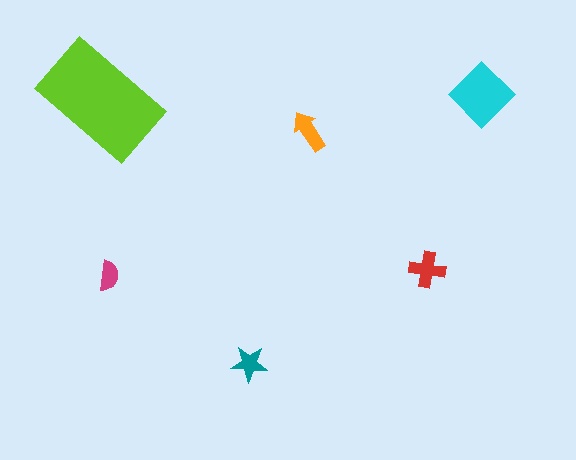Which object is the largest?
The lime rectangle.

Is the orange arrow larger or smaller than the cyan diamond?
Smaller.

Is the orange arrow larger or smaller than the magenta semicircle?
Larger.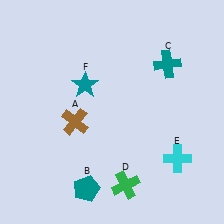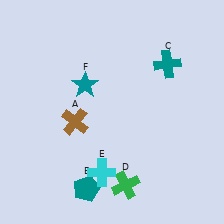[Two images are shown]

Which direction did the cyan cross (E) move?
The cyan cross (E) moved left.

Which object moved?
The cyan cross (E) moved left.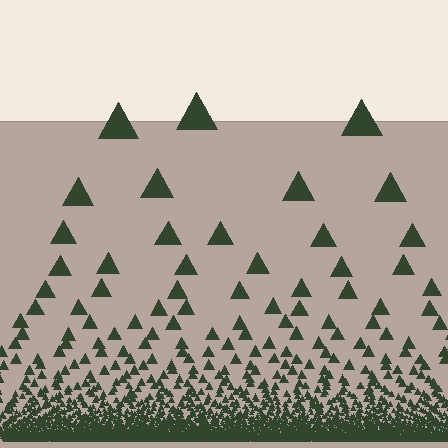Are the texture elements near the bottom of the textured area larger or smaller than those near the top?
Smaller. The gradient is inverted — elements near the bottom are smaller and denser.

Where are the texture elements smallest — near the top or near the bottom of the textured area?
Near the bottom.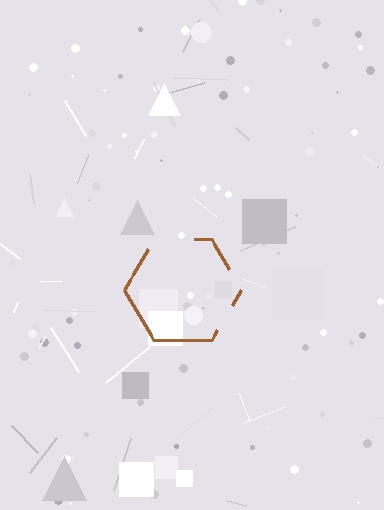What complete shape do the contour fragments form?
The contour fragments form a hexagon.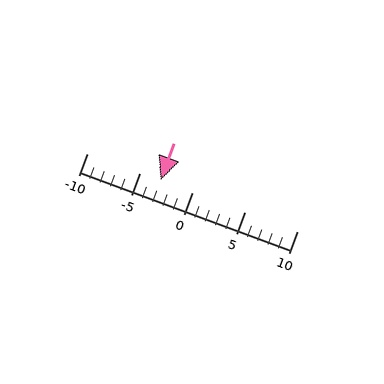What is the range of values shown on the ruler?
The ruler shows values from -10 to 10.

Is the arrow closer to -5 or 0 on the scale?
The arrow is closer to -5.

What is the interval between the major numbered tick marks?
The major tick marks are spaced 5 units apart.